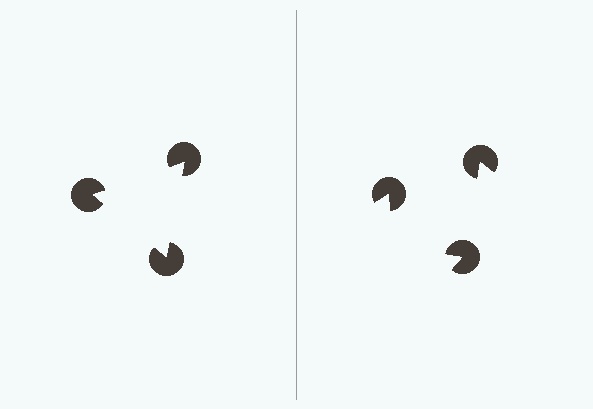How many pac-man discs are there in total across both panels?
6 — 3 on each side.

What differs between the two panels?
The pac-man discs are positioned identically on both sides; only the wedge orientations differ. On the left they align to a triangle; on the right they are misaligned.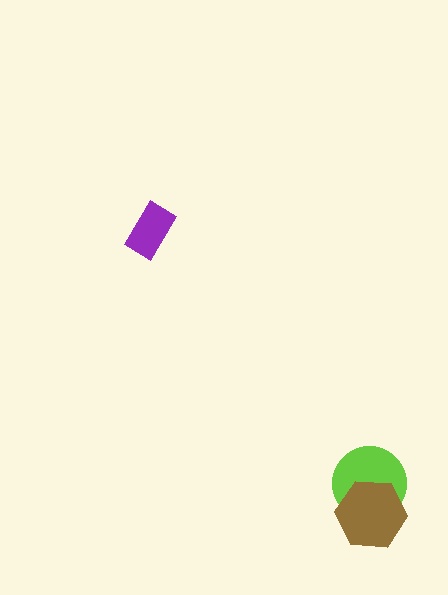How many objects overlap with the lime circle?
1 object overlaps with the lime circle.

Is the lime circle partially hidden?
Yes, it is partially covered by another shape.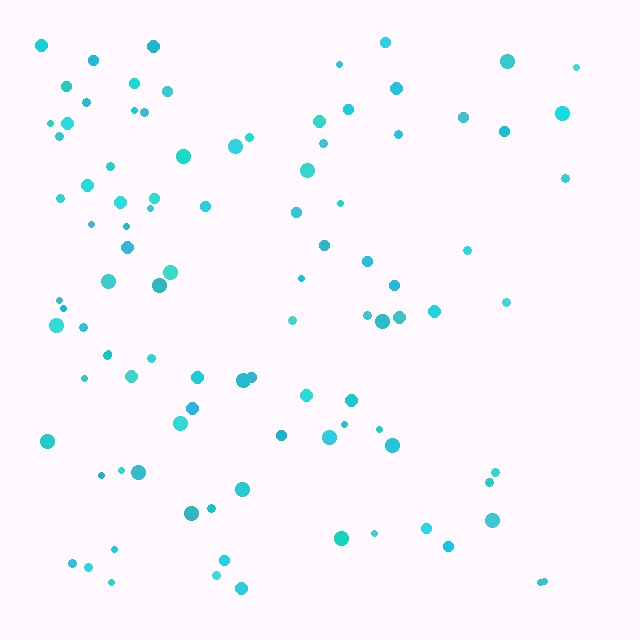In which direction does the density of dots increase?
From right to left, with the left side densest.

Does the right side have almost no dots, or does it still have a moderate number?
Still a moderate number, just noticeably fewer than the left.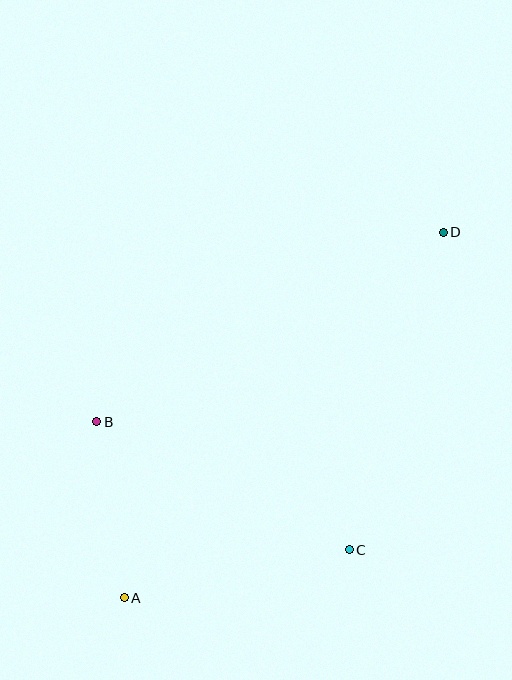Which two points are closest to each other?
Points A and B are closest to each other.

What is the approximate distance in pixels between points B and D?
The distance between B and D is approximately 395 pixels.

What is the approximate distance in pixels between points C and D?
The distance between C and D is approximately 331 pixels.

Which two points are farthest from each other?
Points A and D are farthest from each other.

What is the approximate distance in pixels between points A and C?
The distance between A and C is approximately 230 pixels.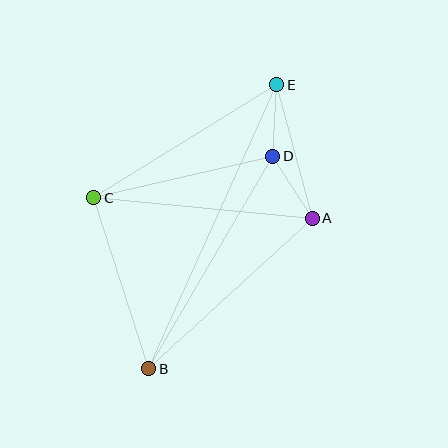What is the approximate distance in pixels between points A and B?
The distance between A and B is approximately 222 pixels.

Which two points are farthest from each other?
Points B and E are farthest from each other.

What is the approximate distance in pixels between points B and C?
The distance between B and C is approximately 180 pixels.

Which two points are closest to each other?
Points D and E are closest to each other.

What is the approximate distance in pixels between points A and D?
The distance between A and D is approximately 73 pixels.